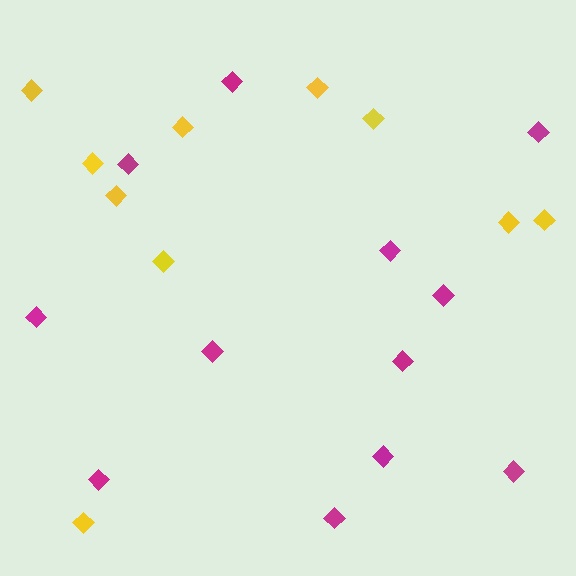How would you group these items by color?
There are 2 groups: one group of magenta diamonds (12) and one group of yellow diamonds (10).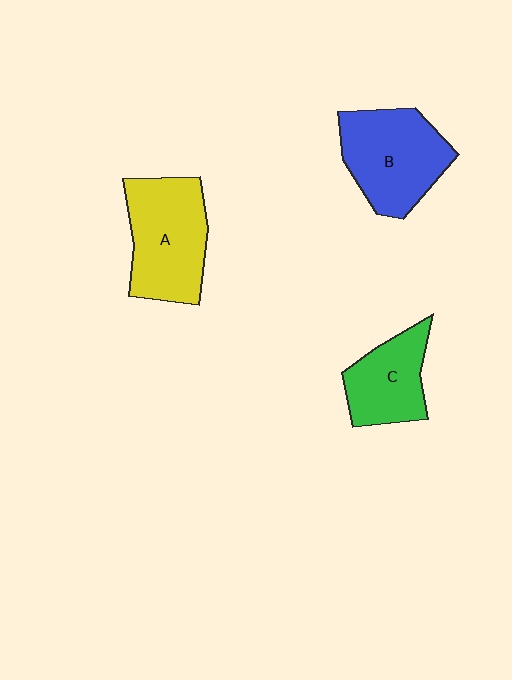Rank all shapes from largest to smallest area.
From largest to smallest: A (yellow), B (blue), C (green).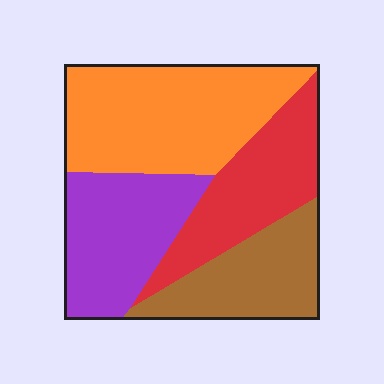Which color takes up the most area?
Orange, at roughly 35%.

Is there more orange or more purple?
Orange.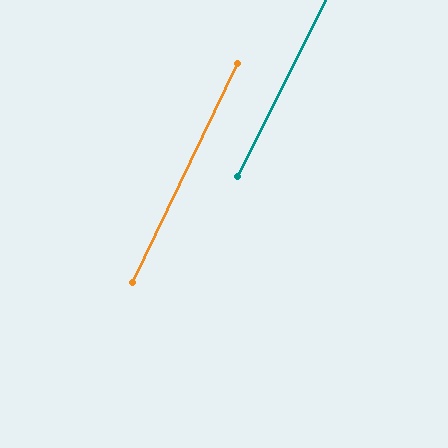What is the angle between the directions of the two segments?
Approximately 1 degree.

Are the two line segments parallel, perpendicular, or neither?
Parallel — their directions differ by only 1.2°.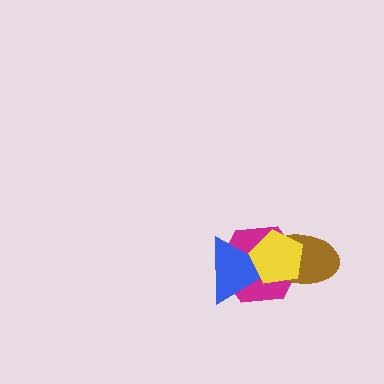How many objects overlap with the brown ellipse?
3 objects overlap with the brown ellipse.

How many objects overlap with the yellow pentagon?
3 objects overlap with the yellow pentagon.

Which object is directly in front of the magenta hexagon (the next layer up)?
The blue triangle is directly in front of the magenta hexagon.